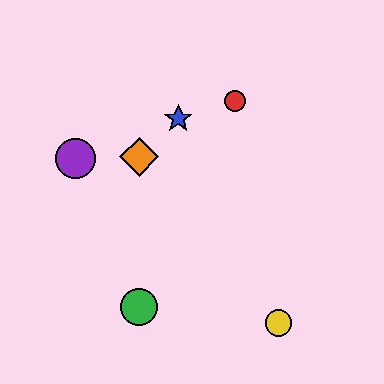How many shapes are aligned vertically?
2 shapes (the green circle, the orange diamond) are aligned vertically.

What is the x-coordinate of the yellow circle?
The yellow circle is at x≈279.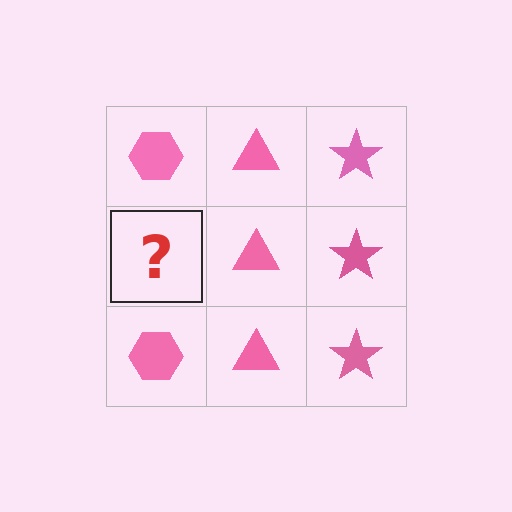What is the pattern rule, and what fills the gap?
The rule is that each column has a consistent shape. The gap should be filled with a pink hexagon.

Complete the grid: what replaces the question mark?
The question mark should be replaced with a pink hexagon.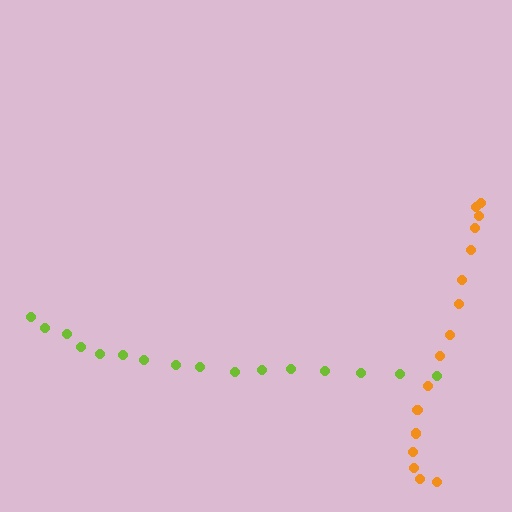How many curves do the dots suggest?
There are 2 distinct paths.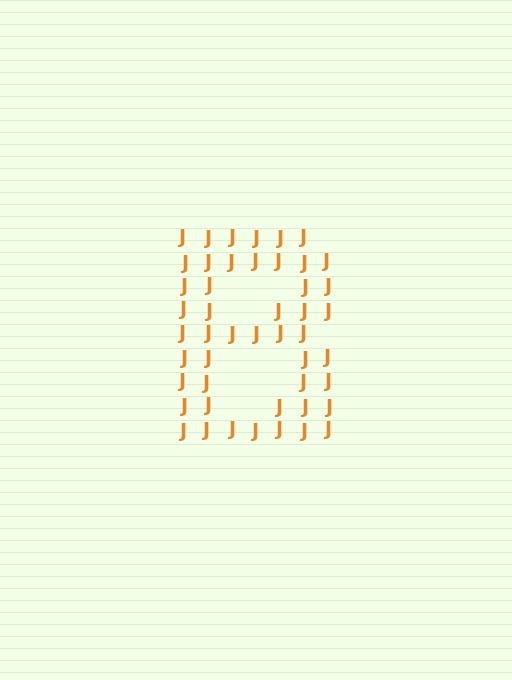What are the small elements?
The small elements are letter J's.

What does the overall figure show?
The overall figure shows the letter B.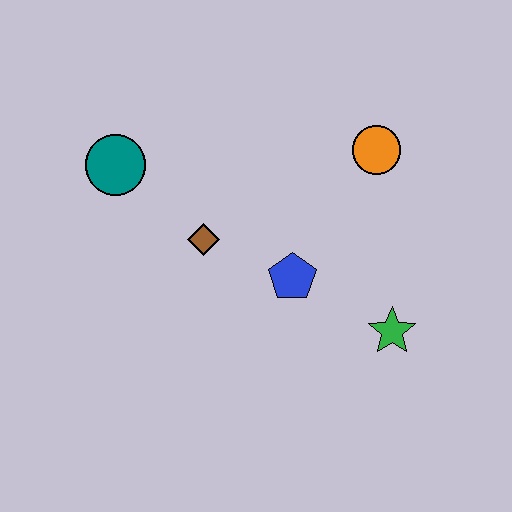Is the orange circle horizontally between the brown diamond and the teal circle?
No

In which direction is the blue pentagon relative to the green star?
The blue pentagon is to the left of the green star.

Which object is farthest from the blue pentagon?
The teal circle is farthest from the blue pentagon.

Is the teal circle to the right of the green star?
No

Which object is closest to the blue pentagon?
The brown diamond is closest to the blue pentagon.